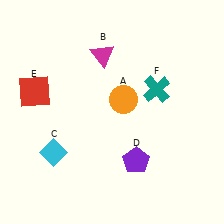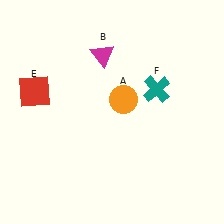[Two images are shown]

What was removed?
The cyan diamond (C), the purple pentagon (D) were removed in Image 2.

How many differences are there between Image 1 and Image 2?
There are 2 differences between the two images.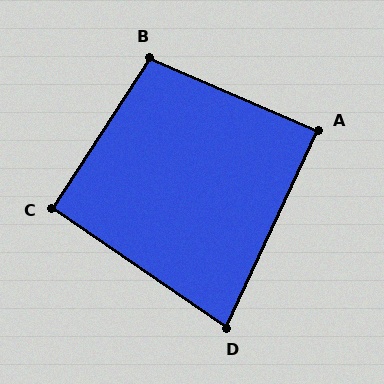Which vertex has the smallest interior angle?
D, at approximately 80 degrees.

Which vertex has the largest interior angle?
B, at approximately 100 degrees.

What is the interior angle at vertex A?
Approximately 88 degrees (approximately right).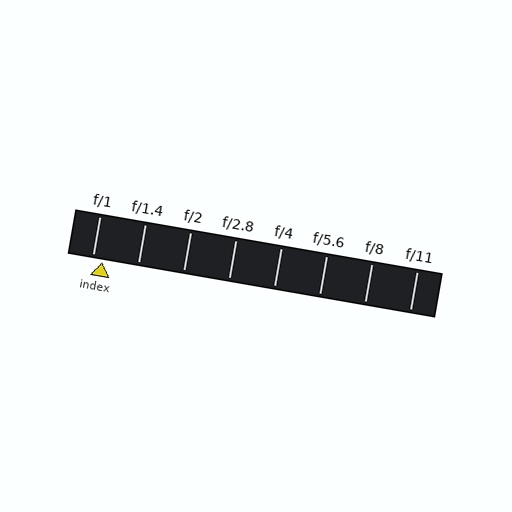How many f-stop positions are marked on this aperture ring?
There are 8 f-stop positions marked.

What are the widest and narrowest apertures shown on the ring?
The widest aperture shown is f/1 and the narrowest is f/11.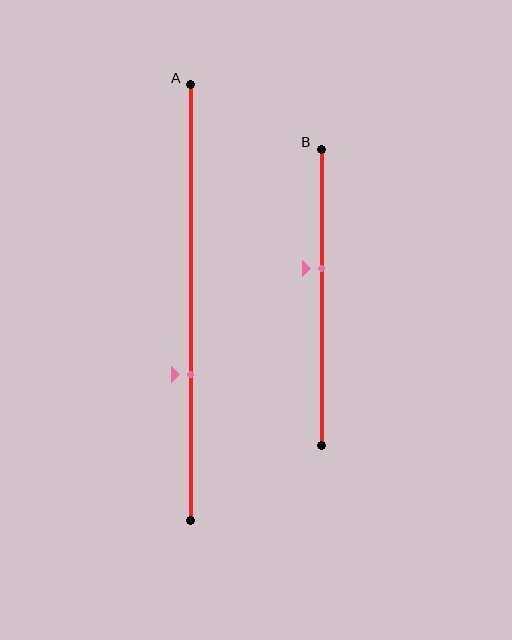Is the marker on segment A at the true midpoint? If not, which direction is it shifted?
No, the marker on segment A is shifted downward by about 16% of the segment length.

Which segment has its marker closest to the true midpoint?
Segment B has its marker closest to the true midpoint.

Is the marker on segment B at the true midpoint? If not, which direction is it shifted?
No, the marker on segment B is shifted upward by about 10% of the segment length.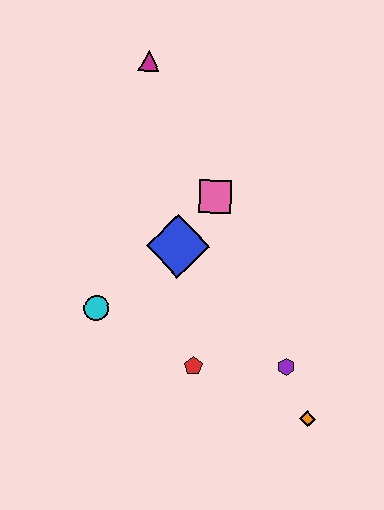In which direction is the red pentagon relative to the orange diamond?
The red pentagon is to the left of the orange diamond.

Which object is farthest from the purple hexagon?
The magenta triangle is farthest from the purple hexagon.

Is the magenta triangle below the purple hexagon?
No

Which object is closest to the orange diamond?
The purple hexagon is closest to the orange diamond.